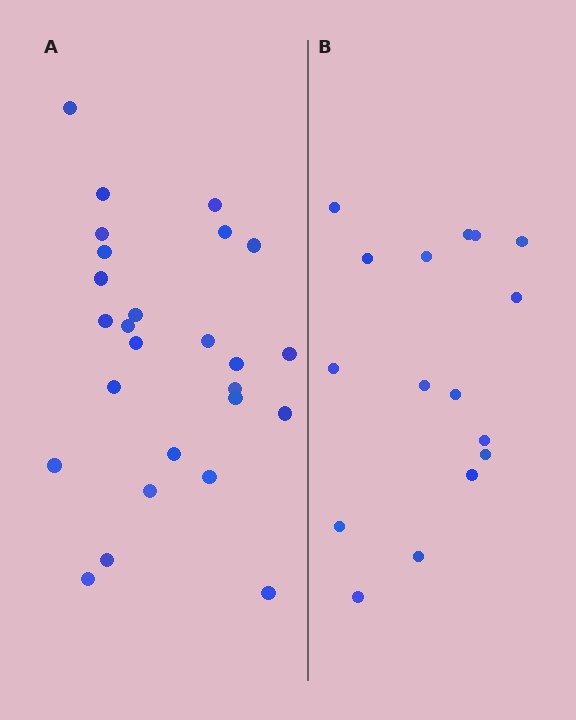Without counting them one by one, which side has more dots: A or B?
Region A (the left region) has more dots.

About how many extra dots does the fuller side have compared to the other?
Region A has roughly 10 or so more dots than region B.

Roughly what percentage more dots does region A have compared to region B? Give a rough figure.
About 60% more.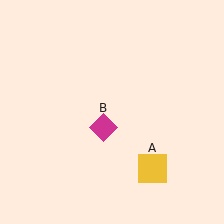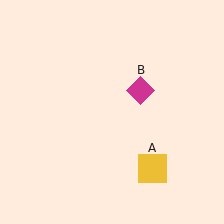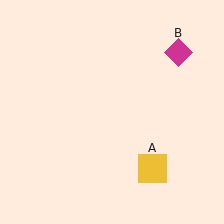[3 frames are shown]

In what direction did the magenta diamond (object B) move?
The magenta diamond (object B) moved up and to the right.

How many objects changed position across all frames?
1 object changed position: magenta diamond (object B).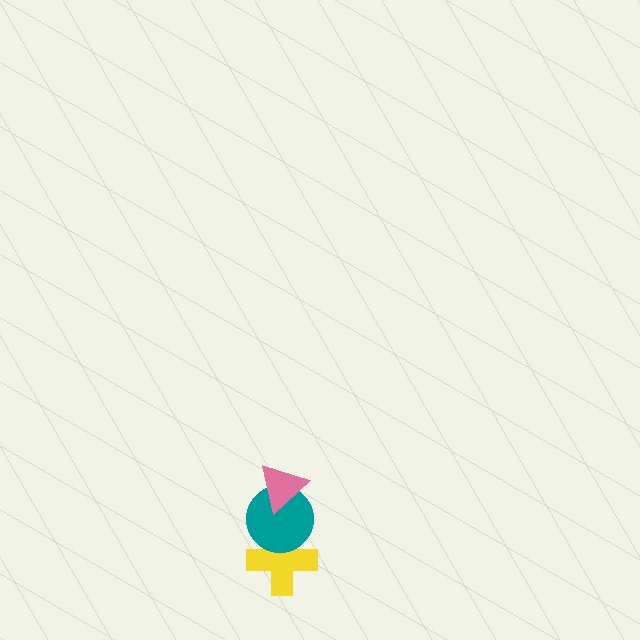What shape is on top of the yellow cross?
The teal circle is on top of the yellow cross.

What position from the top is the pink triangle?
The pink triangle is 1st from the top.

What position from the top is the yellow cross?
The yellow cross is 3rd from the top.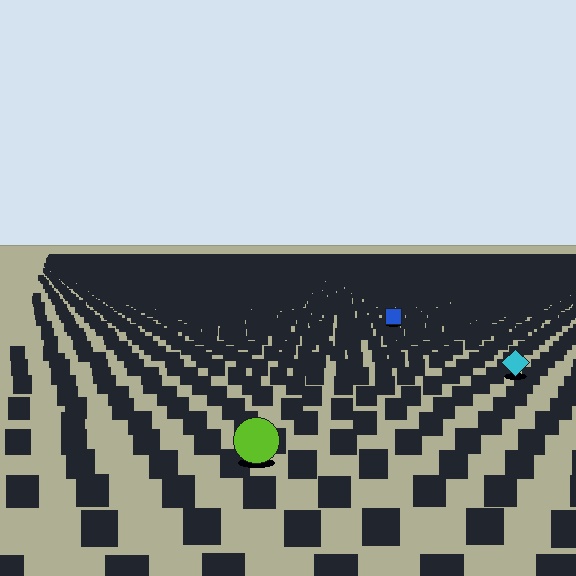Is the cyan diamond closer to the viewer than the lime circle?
No. The lime circle is closer — you can tell from the texture gradient: the ground texture is coarser near it.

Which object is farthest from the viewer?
The blue square is farthest from the viewer. It appears smaller and the ground texture around it is denser.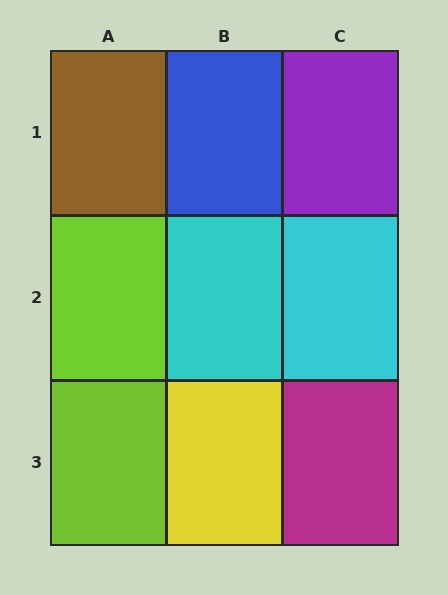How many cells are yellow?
1 cell is yellow.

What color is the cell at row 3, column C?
Magenta.